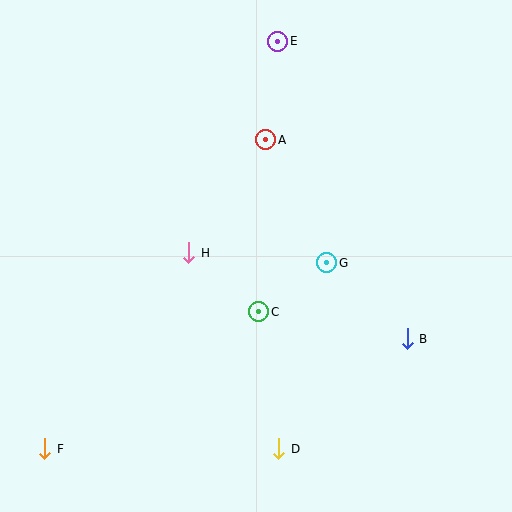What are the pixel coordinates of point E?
Point E is at (278, 41).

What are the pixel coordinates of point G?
Point G is at (327, 263).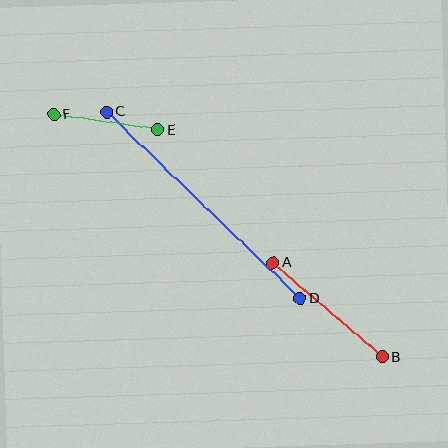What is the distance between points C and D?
The distance is approximately 269 pixels.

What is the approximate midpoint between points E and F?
The midpoint is at approximately (106, 122) pixels.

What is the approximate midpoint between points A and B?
The midpoint is at approximately (328, 310) pixels.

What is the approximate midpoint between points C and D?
The midpoint is at approximately (203, 205) pixels.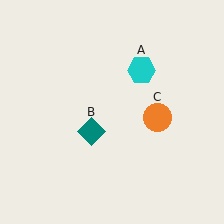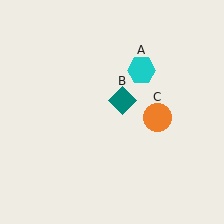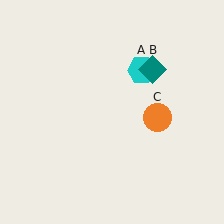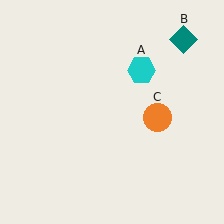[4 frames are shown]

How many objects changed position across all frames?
1 object changed position: teal diamond (object B).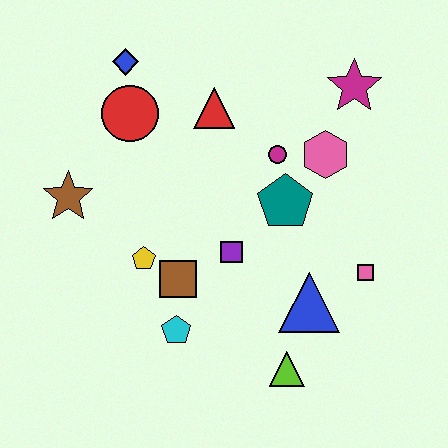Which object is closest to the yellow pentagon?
The brown square is closest to the yellow pentagon.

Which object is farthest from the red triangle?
The lime triangle is farthest from the red triangle.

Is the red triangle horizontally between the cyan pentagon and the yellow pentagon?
No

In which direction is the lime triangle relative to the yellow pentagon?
The lime triangle is to the right of the yellow pentagon.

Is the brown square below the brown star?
Yes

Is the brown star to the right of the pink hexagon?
No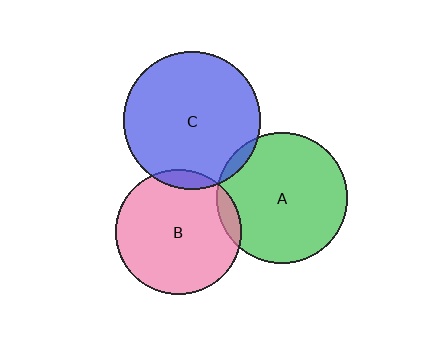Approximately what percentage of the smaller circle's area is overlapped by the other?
Approximately 5%.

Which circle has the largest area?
Circle C (blue).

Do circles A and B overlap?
Yes.